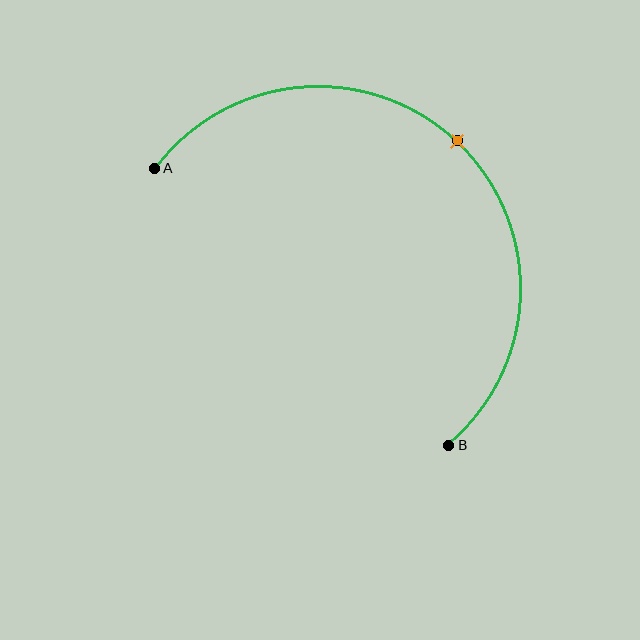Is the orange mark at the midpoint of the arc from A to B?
Yes. The orange mark lies on the arc at equal arc-length from both A and B — it is the arc midpoint.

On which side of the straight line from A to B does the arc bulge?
The arc bulges above and to the right of the straight line connecting A and B.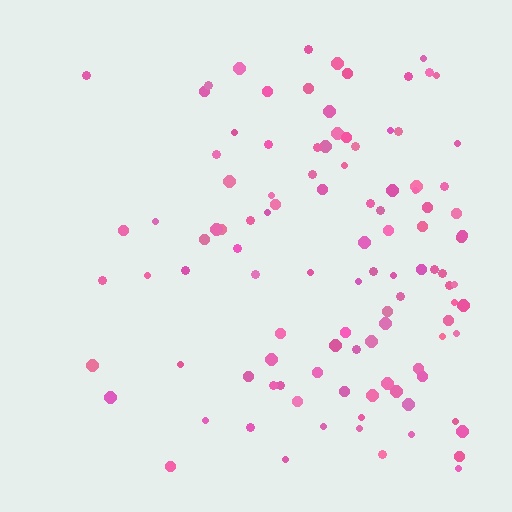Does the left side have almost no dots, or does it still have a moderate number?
Still a moderate number, just noticeably fewer than the right.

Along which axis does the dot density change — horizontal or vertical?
Horizontal.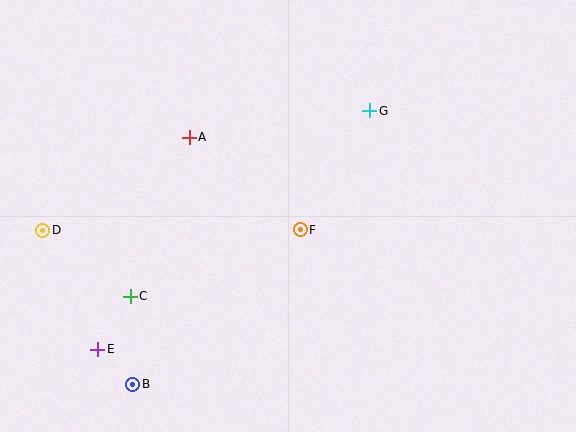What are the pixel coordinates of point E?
Point E is at (98, 349).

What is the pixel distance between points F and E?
The distance between F and E is 235 pixels.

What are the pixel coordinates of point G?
Point G is at (370, 111).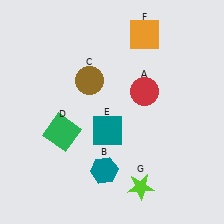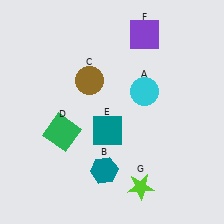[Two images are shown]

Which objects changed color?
A changed from red to cyan. F changed from orange to purple.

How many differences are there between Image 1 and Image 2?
There are 2 differences between the two images.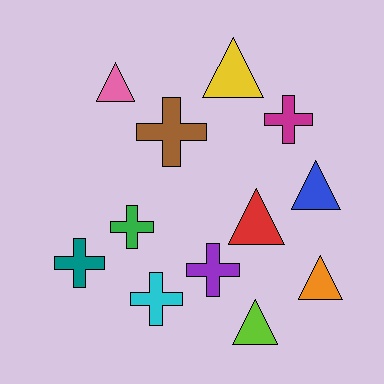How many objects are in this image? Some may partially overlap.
There are 12 objects.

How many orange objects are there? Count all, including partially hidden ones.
There is 1 orange object.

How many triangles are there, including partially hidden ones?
There are 6 triangles.